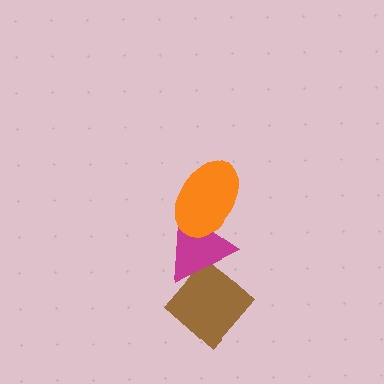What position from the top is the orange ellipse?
The orange ellipse is 1st from the top.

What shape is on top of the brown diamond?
The magenta triangle is on top of the brown diamond.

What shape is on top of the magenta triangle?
The orange ellipse is on top of the magenta triangle.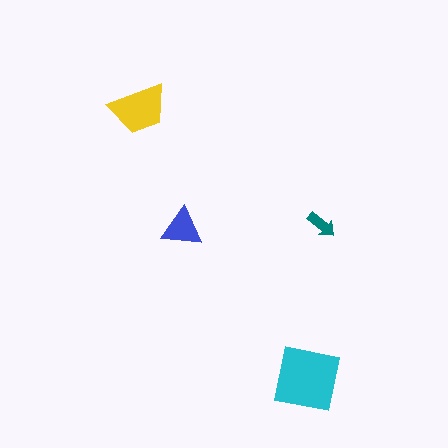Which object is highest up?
The yellow trapezoid is topmost.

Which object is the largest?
The cyan square.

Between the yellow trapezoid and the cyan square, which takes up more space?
The cyan square.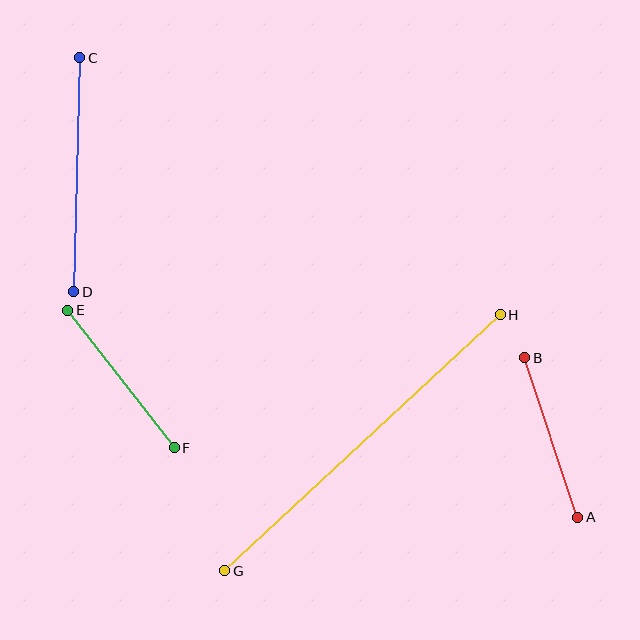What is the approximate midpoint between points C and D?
The midpoint is at approximately (77, 175) pixels.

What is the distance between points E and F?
The distance is approximately 174 pixels.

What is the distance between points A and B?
The distance is approximately 168 pixels.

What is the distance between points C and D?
The distance is approximately 234 pixels.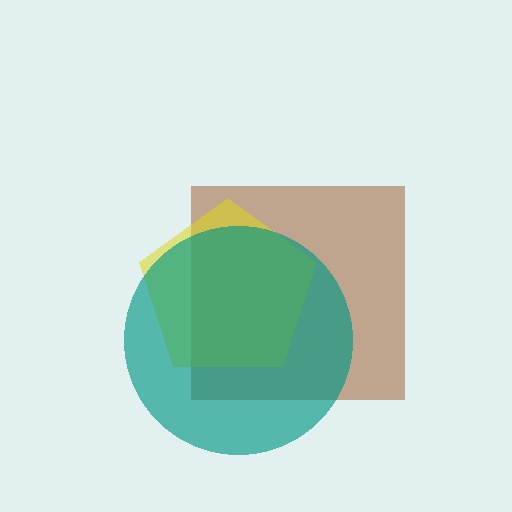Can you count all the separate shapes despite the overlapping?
Yes, there are 3 separate shapes.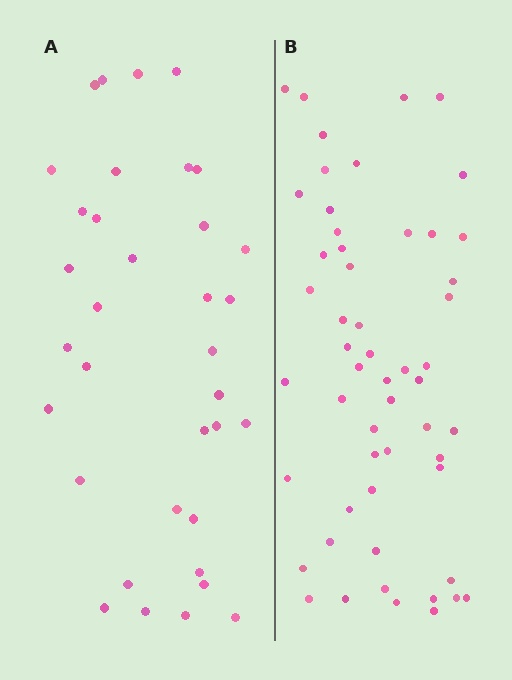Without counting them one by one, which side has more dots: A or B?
Region B (the right region) has more dots.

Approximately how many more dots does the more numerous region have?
Region B has approximately 20 more dots than region A.